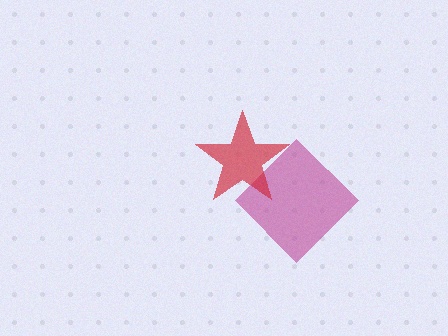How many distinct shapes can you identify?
There are 2 distinct shapes: a magenta diamond, a red star.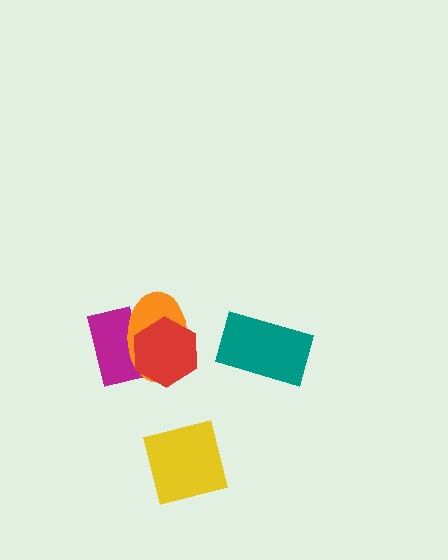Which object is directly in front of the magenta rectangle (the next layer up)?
The orange ellipse is directly in front of the magenta rectangle.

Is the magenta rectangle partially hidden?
Yes, it is partially covered by another shape.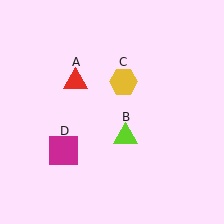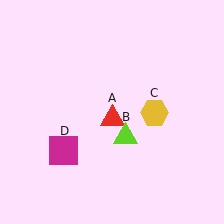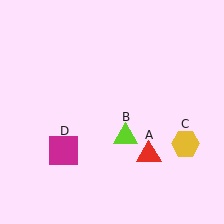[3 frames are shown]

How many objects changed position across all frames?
2 objects changed position: red triangle (object A), yellow hexagon (object C).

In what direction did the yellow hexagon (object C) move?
The yellow hexagon (object C) moved down and to the right.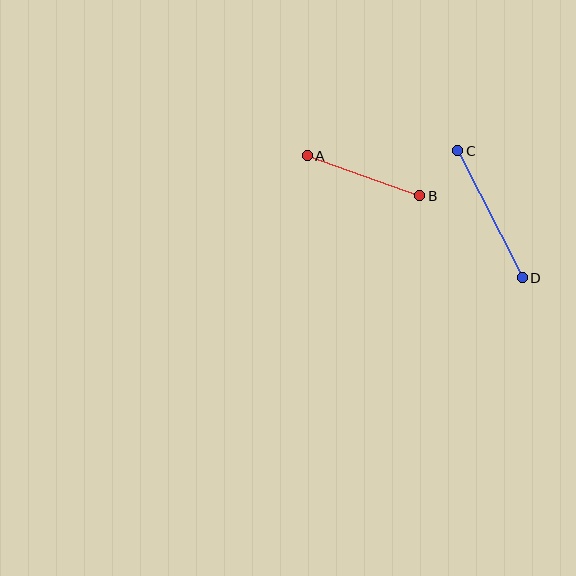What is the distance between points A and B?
The distance is approximately 119 pixels.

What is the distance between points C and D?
The distance is approximately 142 pixels.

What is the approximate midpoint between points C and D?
The midpoint is at approximately (490, 214) pixels.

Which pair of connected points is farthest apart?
Points C and D are farthest apart.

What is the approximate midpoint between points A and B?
The midpoint is at approximately (364, 176) pixels.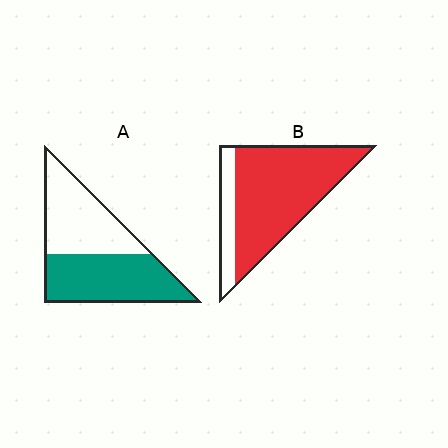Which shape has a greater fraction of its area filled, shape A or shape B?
Shape B.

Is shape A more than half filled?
Roughly half.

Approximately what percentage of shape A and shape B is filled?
A is approximately 50% and B is approximately 80%.